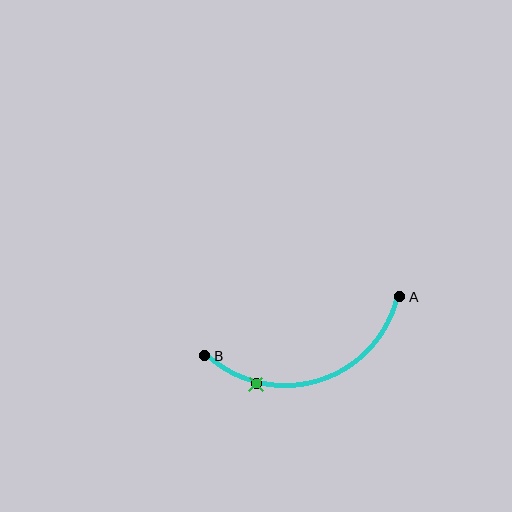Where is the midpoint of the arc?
The arc midpoint is the point on the curve farthest from the straight line joining A and B. It sits below that line.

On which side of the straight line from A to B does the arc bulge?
The arc bulges below the straight line connecting A and B.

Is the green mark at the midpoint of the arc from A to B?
No. The green mark lies on the arc but is closer to endpoint B. The arc midpoint would be at the point on the curve equidistant along the arc from both A and B.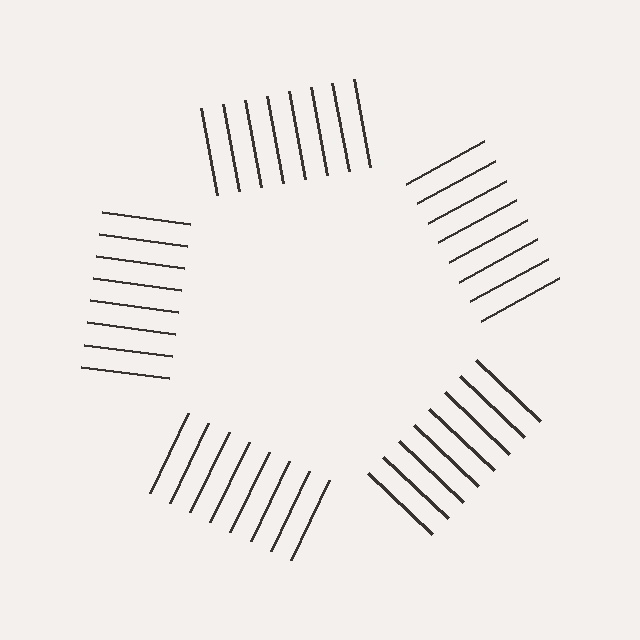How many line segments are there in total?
40 — 8 along each of the 5 edges.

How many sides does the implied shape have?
5 sides — the line-ends trace a pentagon.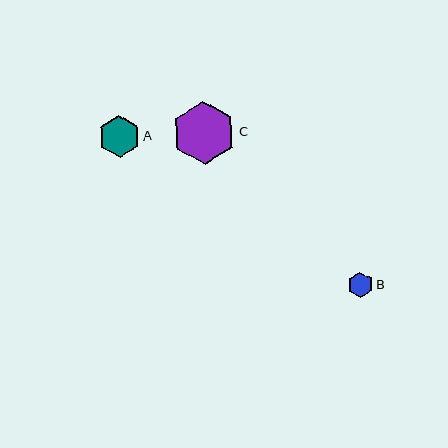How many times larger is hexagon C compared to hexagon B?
Hexagon C is approximately 2.5 times the size of hexagon B.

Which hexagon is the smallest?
Hexagon B is the smallest with a size of approximately 25 pixels.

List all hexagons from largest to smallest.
From largest to smallest: C, A, B.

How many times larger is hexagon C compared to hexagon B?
Hexagon C is approximately 2.5 times the size of hexagon B.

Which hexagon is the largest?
Hexagon C is the largest with a size of approximately 64 pixels.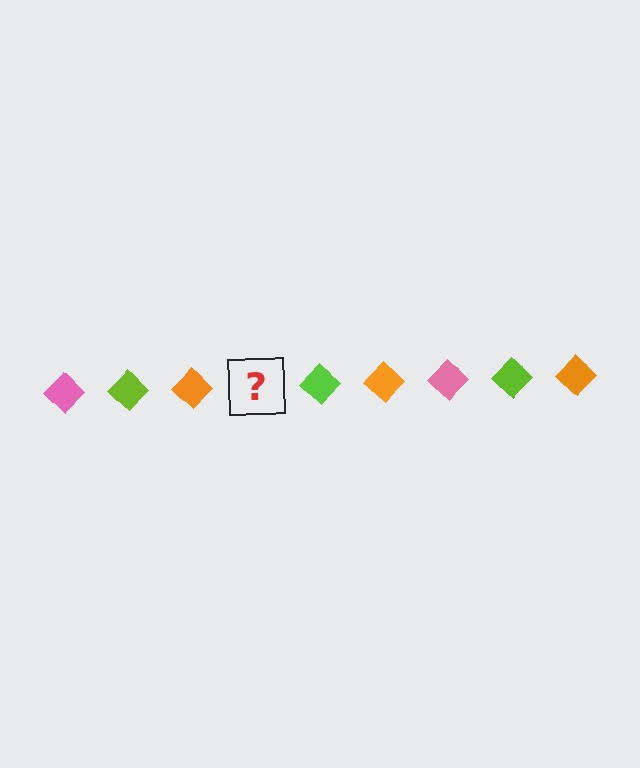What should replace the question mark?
The question mark should be replaced with a pink diamond.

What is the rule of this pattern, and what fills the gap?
The rule is that the pattern cycles through pink, lime, orange diamonds. The gap should be filled with a pink diamond.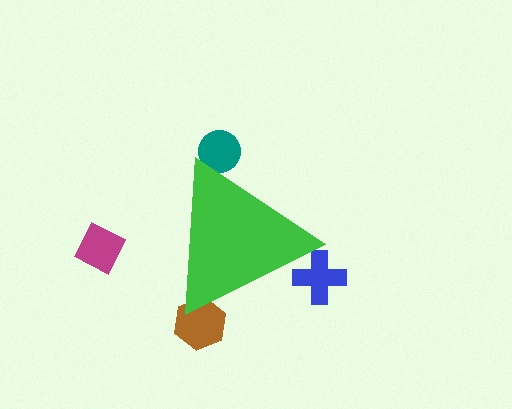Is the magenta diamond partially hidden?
No, the magenta diamond is fully visible.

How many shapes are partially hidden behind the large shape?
3 shapes are partially hidden.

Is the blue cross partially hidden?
Yes, the blue cross is partially hidden behind the green triangle.